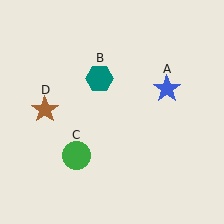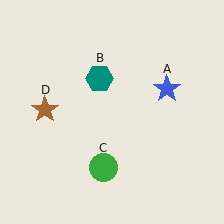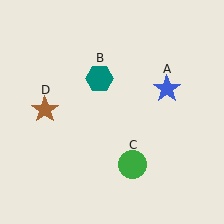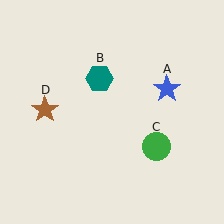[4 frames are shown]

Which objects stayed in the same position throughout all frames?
Blue star (object A) and teal hexagon (object B) and brown star (object D) remained stationary.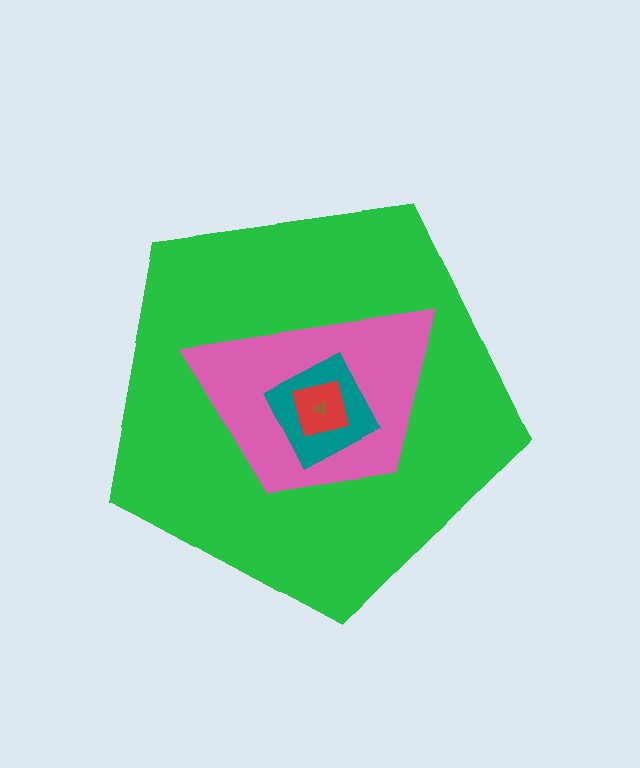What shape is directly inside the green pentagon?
The pink trapezoid.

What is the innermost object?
The brown triangle.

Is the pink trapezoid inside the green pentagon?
Yes.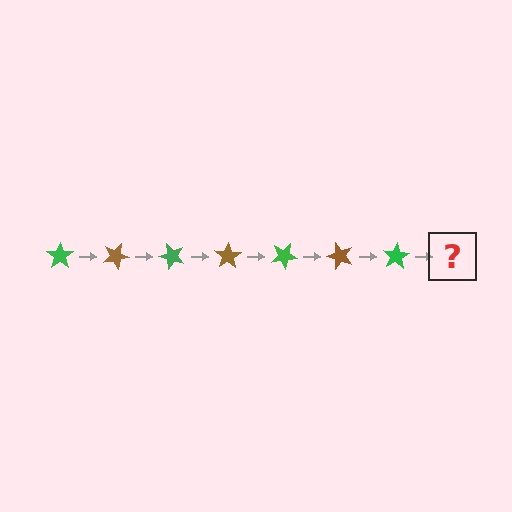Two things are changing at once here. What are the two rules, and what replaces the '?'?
The two rules are that it rotates 25 degrees each step and the color cycles through green and brown. The '?' should be a brown star, rotated 175 degrees from the start.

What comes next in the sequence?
The next element should be a brown star, rotated 175 degrees from the start.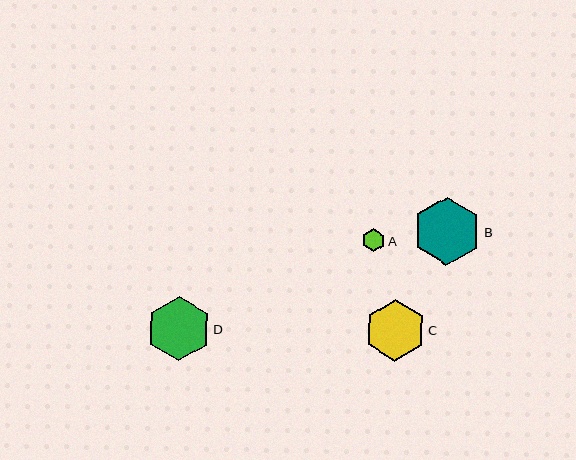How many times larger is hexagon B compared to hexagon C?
Hexagon B is approximately 1.1 times the size of hexagon C.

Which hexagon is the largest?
Hexagon B is the largest with a size of approximately 68 pixels.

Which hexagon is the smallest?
Hexagon A is the smallest with a size of approximately 22 pixels.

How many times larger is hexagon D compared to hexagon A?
Hexagon D is approximately 2.9 times the size of hexagon A.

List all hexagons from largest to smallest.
From largest to smallest: B, D, C, A.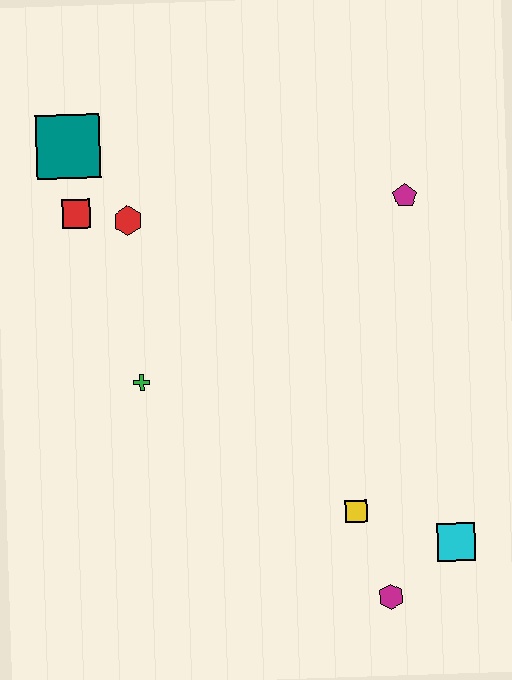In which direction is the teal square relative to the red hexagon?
The teal square is above the red hexagon.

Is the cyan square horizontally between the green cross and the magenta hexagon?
No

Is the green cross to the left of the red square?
No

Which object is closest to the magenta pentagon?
The red hexagon is closest to the magenta pentagon.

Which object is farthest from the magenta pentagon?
The magenta hexagon is farthest from the magenta pentagon.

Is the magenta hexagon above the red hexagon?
No